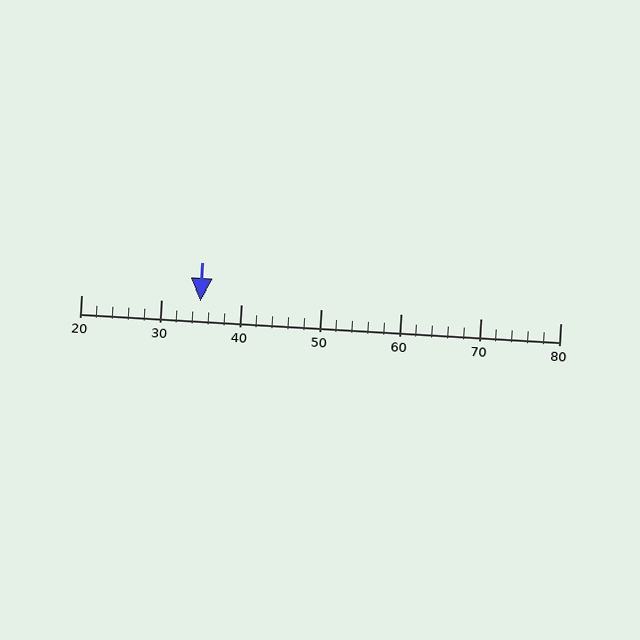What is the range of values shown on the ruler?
The ruler shows values from 20 to 80.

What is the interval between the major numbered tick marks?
The major tick marks are spaced 10 units apart.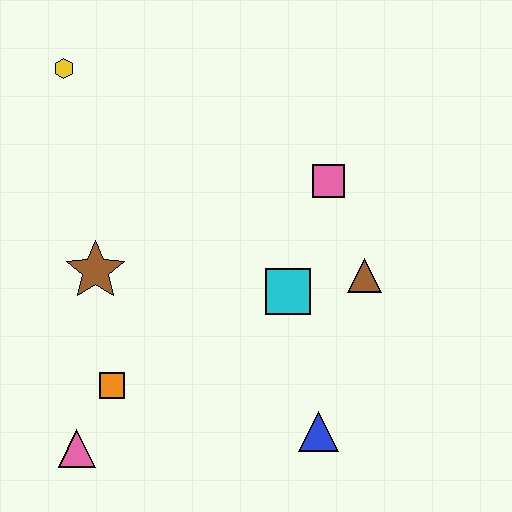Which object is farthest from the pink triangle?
The yellow hexagon is farthest from the pink triangle.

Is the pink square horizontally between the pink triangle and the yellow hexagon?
No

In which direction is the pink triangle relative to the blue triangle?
The pink triangle is to the left of the blue triangle.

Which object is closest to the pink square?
The brown triangle is closest to the pink square.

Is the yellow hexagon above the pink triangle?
Yes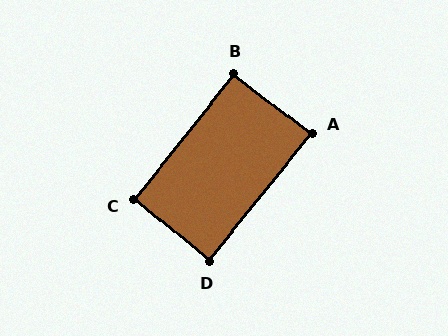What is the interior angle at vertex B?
Approximately 91 degrees (approximately right).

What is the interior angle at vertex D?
Approximately 89 degrees (approximately right).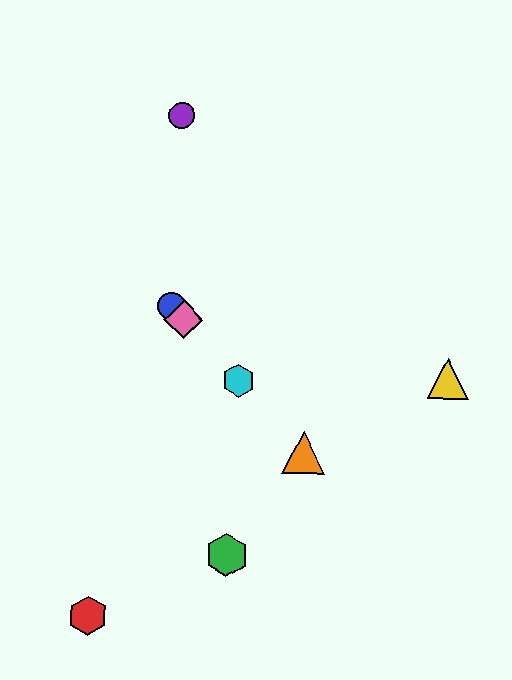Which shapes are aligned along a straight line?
The blue circle, the orange triangle, the cyan hexagon, the pink diamond are aligned along a straight line.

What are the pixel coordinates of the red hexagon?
The red hexagon is at (88, 616).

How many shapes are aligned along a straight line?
4 shapes (the blue circle, the orange triangle, the cyan hexagon, the pink diamond) are aligned along a straight line.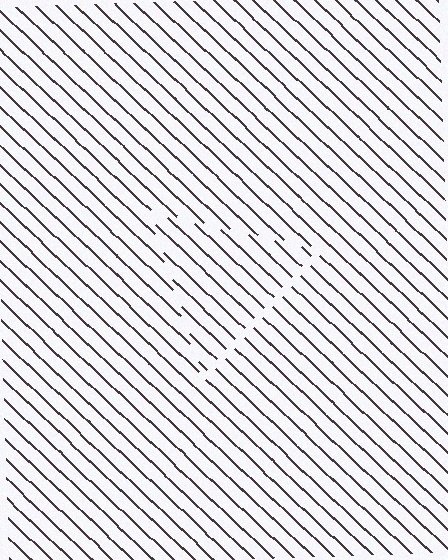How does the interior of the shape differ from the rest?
The interior of the shape contains the same grating, shifted by half a period — the contour is defined by the phase discontinuity where line-ends from the inner and outer gratings abut.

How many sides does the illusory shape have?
3 sides — the line-ends trace a triangle.